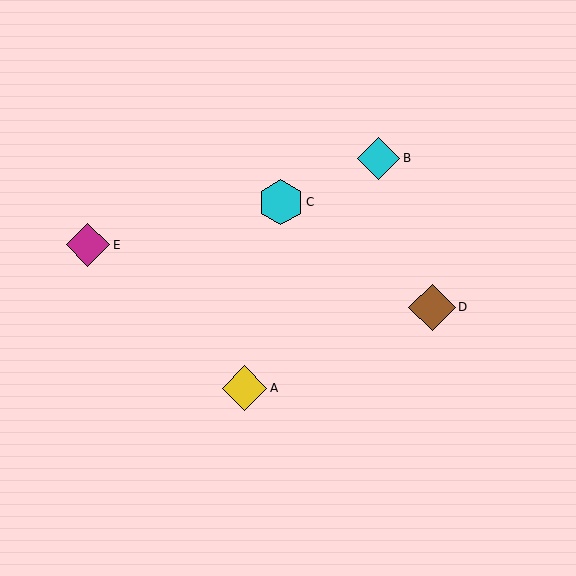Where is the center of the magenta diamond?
The center of the magenta diamond is at (88, 245).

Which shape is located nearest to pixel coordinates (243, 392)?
The yellow diamond (labeled A) at (244, 388) is nearest to that location.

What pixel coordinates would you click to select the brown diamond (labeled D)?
Click at (432, 307) to select the brown diamond D.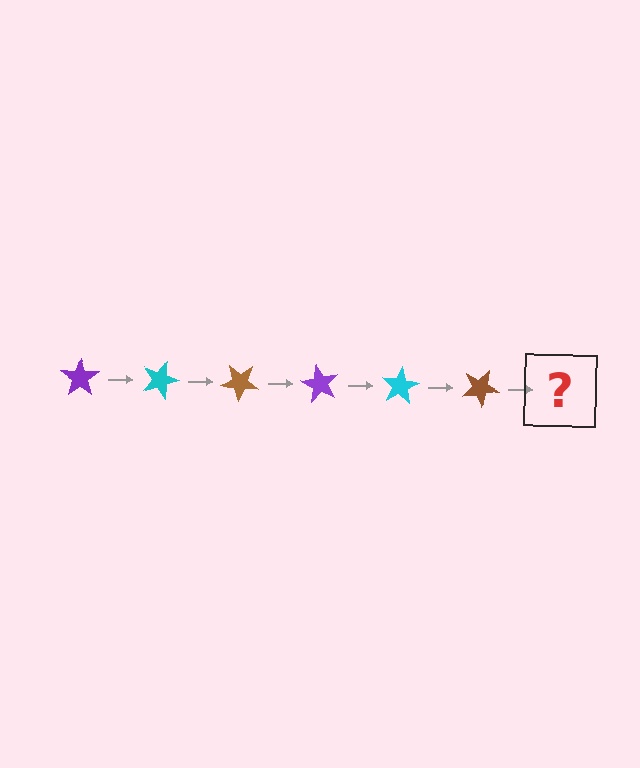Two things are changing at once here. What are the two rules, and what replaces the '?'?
The two rules are that it rotates 20 degrees each step and the color cycles through purple, cyan, and brown. The '?' should be a purple star, rotated 120 degrees from the start.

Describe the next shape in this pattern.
It should be a purple star, rotated 120 degrees from the start.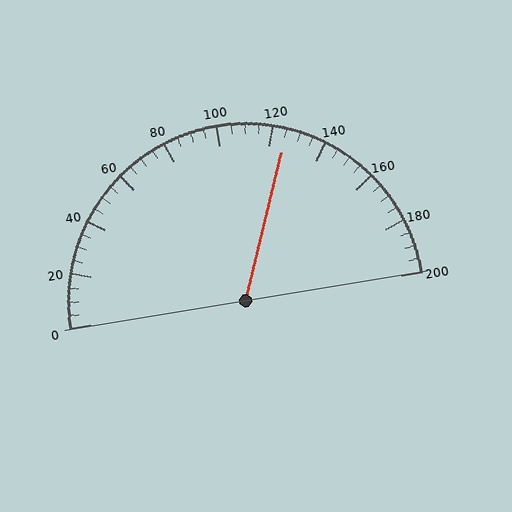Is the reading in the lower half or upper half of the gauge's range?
The reading is in the upper half of the range (0 to 200).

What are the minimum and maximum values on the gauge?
The gauge ranges from 0 to 200.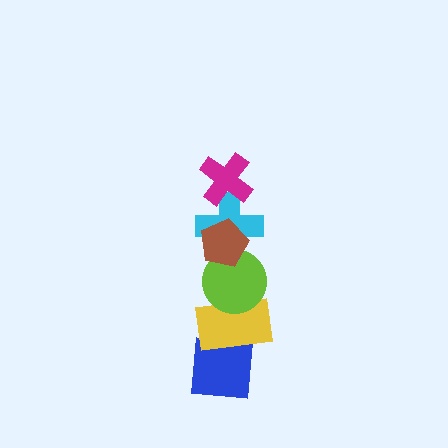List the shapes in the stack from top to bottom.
From top to bottom: the magenta cross, the brown pentagon, the cyan cross, the lime circle, the yellow rectangle, the blue square.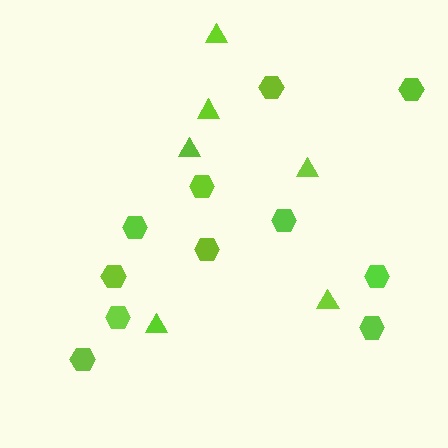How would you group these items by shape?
There are 2 groups: one group of triangles (6) and one group of hexagons (11).